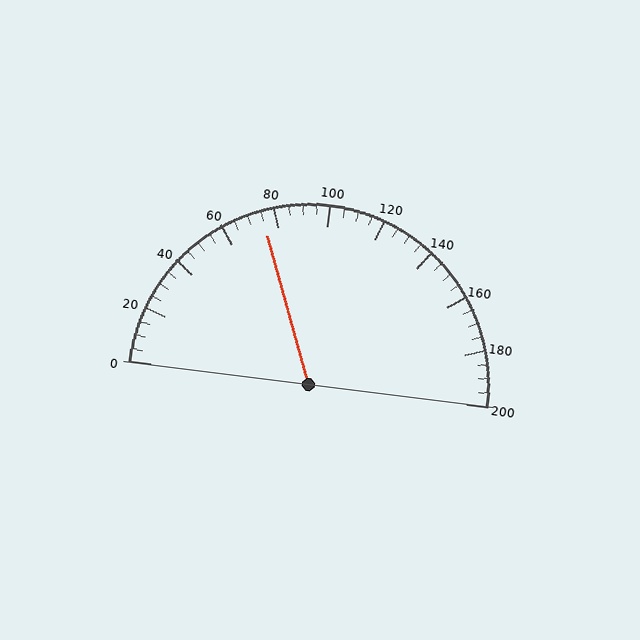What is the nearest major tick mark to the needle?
The nearest major tick mark is 80.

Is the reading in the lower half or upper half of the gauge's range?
The reading is in the lower half of the range (0 to 200).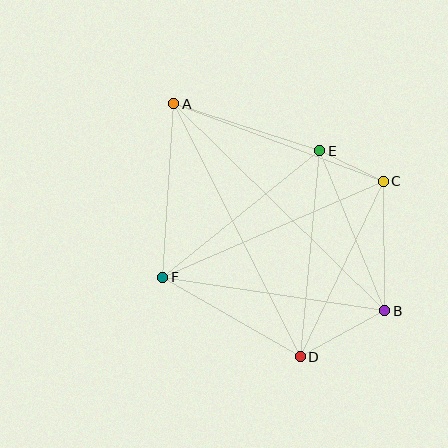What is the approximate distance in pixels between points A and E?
The distance between A and E is approximately 153 pixels.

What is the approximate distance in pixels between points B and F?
The distance between B and F is approximately 225 pixels.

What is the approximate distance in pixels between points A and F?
The distance between A and F is approximately 174 pixels.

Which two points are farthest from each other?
Points A and B are farthest from each other.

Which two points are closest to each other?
Points C and E are closest to each other.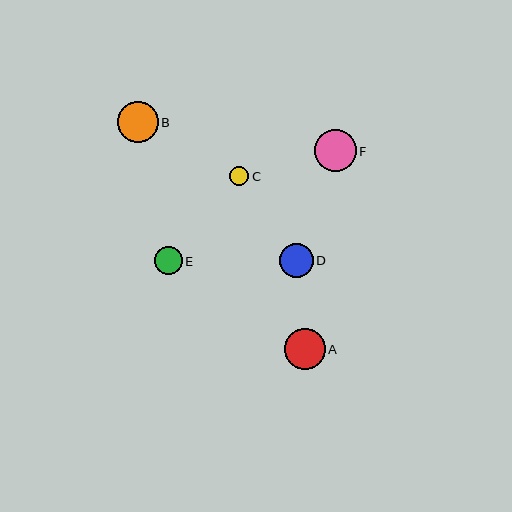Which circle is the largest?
Circle F is the largest with a size of approximately 42 pixels.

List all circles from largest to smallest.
From largest to smallest: F, A, B, D, E, C.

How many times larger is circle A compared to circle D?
Circle A is approximately 1.2 times the size of circle D.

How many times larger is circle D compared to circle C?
Circle D is approximately 1.8 times the size of circle C.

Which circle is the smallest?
Circle C is the smallest with a size of approximately 19 pixels.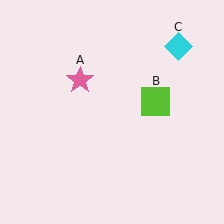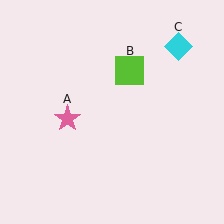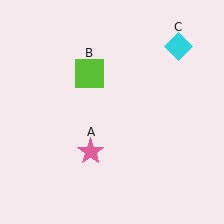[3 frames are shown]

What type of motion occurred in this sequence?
The pink star (object A), lime square (object B) rotated counterclockwise around the center of the scene.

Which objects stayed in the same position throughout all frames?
Cyan diamond (object C) remained stationary.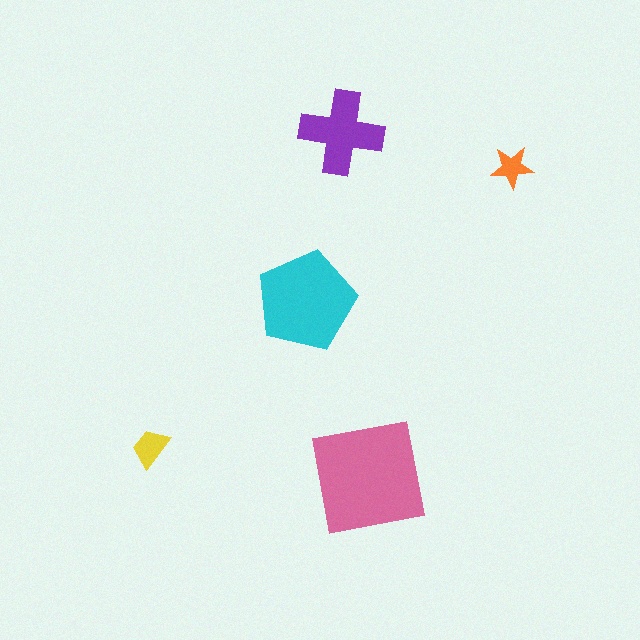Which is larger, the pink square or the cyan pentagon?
The pink square.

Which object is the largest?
The pink square.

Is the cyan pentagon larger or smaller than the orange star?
Larger.